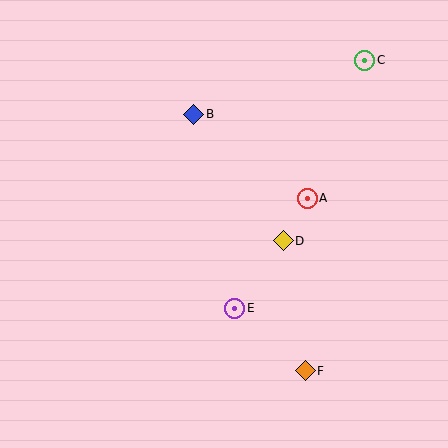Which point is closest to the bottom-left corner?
Point E is closest to the bottom-left corner.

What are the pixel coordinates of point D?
Point D is at (283, 241).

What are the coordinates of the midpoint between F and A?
The midpoint between F and A is at (306, 285).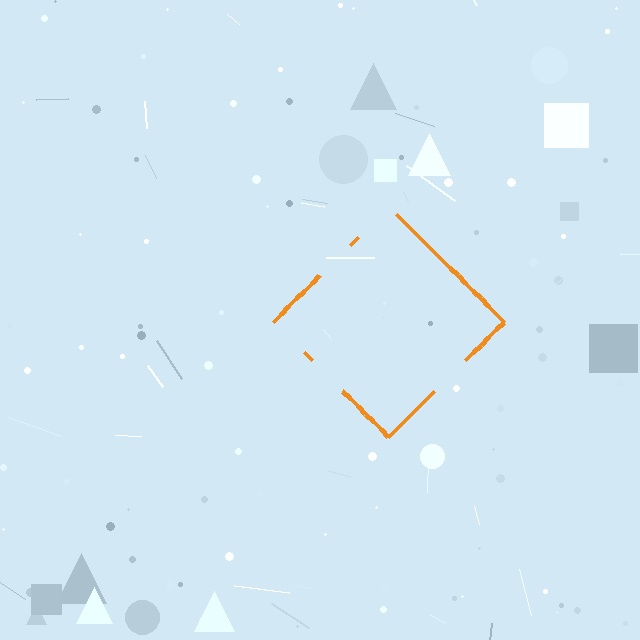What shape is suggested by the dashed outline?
The dashed outline suggests a diamond.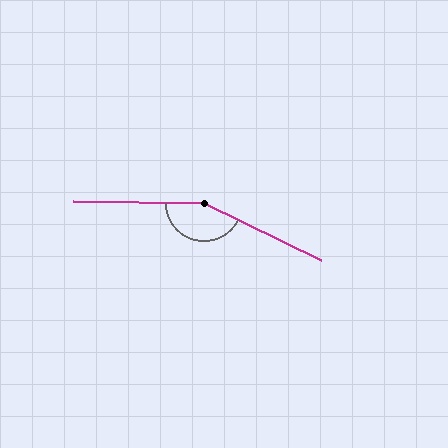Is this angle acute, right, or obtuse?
It is obtuse.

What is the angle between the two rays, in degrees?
Approximately 155 degrees.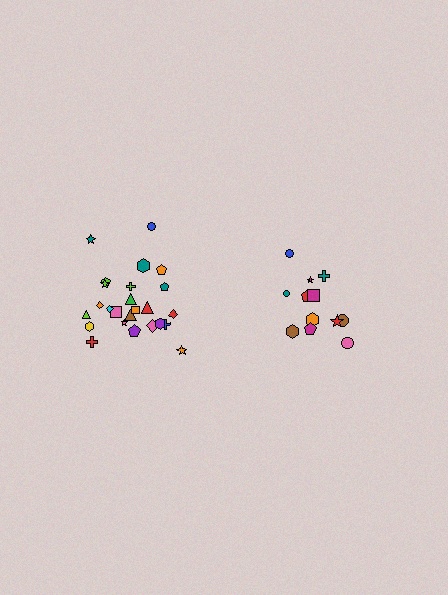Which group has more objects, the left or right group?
The left group.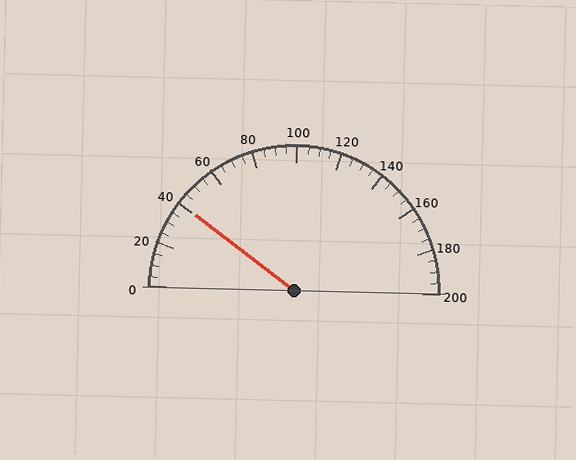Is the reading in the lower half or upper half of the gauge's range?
The reading is in the lower half of the range (0 to 200).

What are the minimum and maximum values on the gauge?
The gauge ranges from 0 to 200.